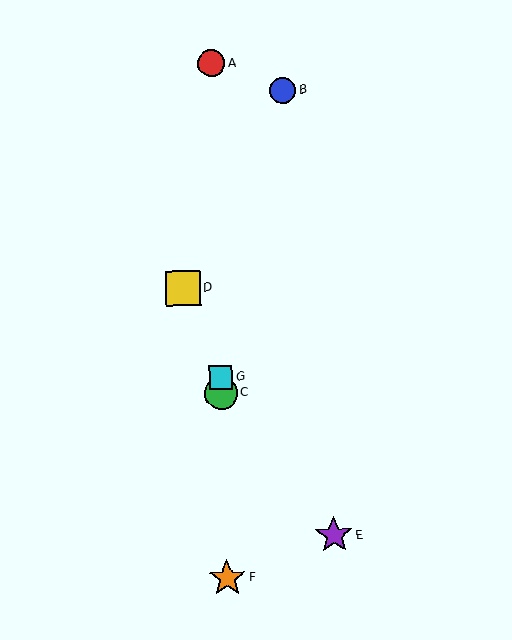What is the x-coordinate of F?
Object F is at x≈227.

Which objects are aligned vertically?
Objects A, C, F, G are aligned vertically.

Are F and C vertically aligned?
Yes, both are at x≈227.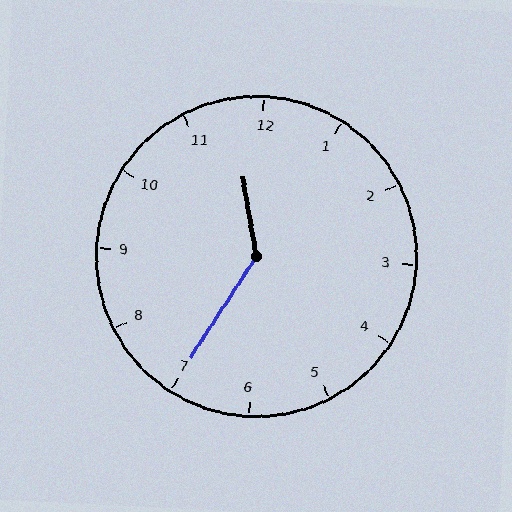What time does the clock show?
11:35.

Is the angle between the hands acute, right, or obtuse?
It is obtuse.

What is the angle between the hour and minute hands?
Approximately 138 degrees.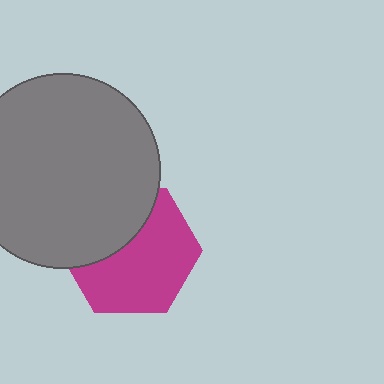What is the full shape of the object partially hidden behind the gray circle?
The partially hidden object is a magenta hexagon.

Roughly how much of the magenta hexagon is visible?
About half of it is visible (roughly 63%).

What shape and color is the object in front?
The object in front is a gray circle.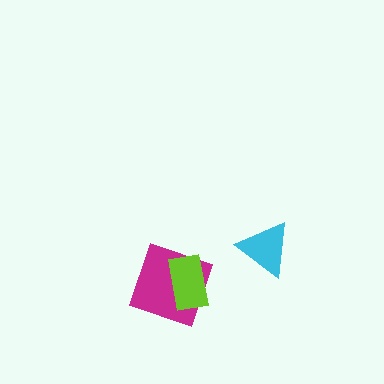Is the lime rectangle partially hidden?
No, no other shape covers it.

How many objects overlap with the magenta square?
1 object overlaps with the magenta square.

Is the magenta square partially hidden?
Yes, it is partially covered by another shape.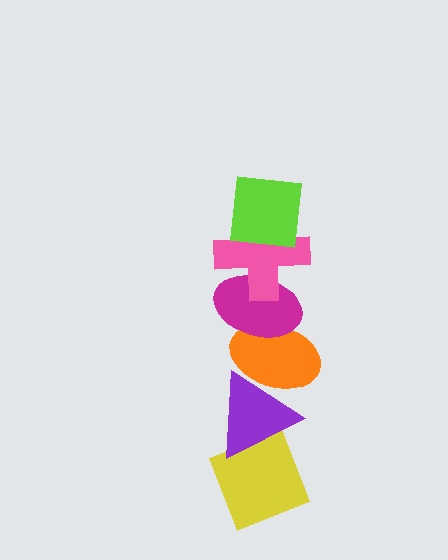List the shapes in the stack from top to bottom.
From top to bottom: the lime square, the pink cross, the magenta ellipse, the orange ellipse, the purple triangle, the yellow diamond.